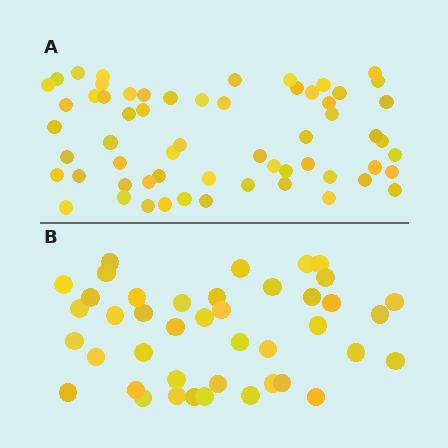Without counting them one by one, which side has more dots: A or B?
Region A (the top region) has more dots.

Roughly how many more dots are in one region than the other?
Region A has approximately 20 more dots than region B.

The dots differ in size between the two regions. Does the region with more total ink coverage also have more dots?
No. Region B has more total ink coverage because its dots are larger, but region A actually contains more individual dots. Total area can be misleading — the number of items is what matters here.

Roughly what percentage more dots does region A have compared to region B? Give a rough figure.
About 45% more.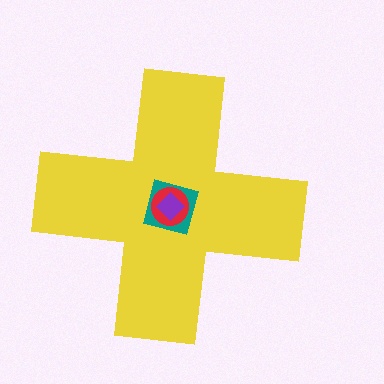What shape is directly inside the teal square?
The red circle.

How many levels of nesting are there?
4.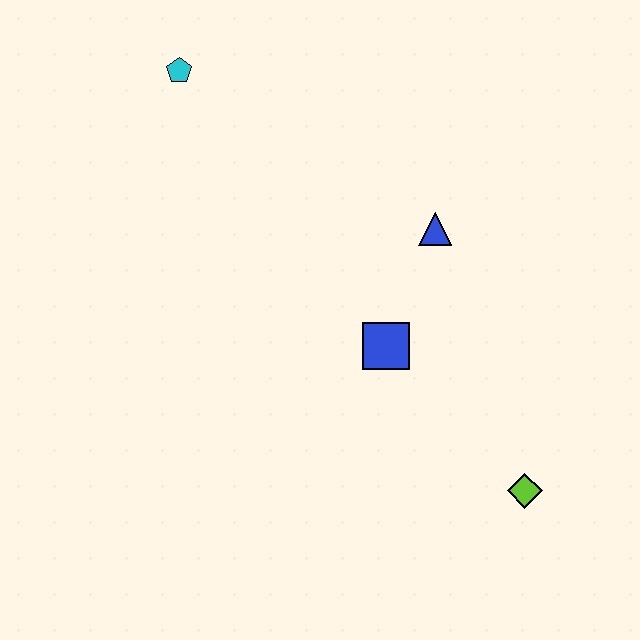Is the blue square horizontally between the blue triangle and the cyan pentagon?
Yes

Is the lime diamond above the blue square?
No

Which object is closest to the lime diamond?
The blue square is closest to the lime diamond.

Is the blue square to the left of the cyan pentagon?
No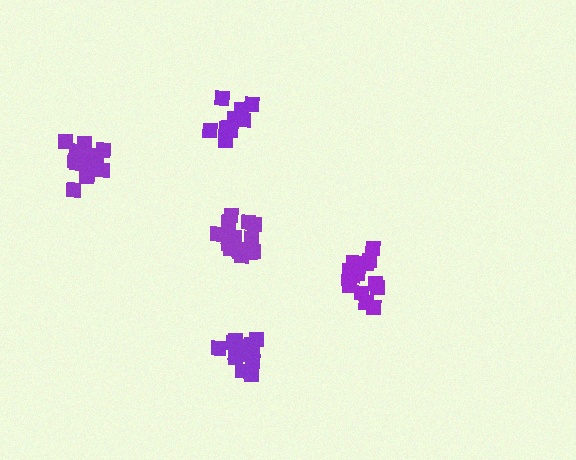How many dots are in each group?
Group 1: 16 dots, Group 2: 13 dots, Group 3: 14 dots, Group 4: 12 dots, Group 5: 15 dots (70 total).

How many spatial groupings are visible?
There are 5 spatial groupings.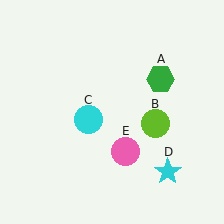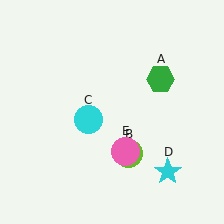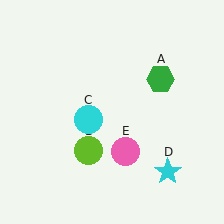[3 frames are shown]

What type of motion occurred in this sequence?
The lime circle (object B) rotated clockwise around the center of the scene.